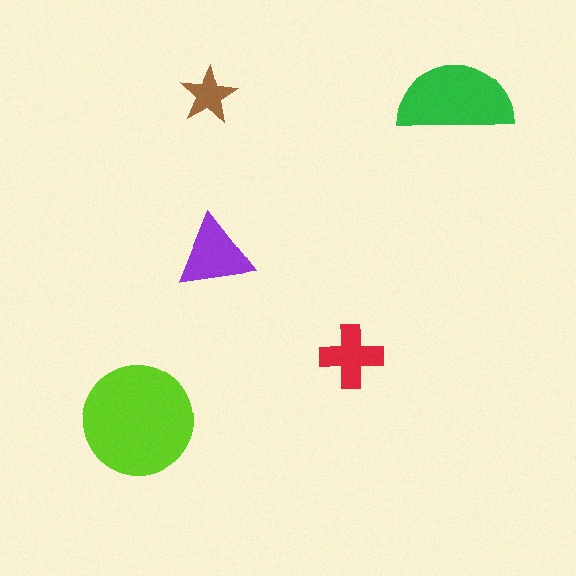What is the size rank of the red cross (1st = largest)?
4th.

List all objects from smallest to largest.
The brown star, the red cross, the purple triangle, the green semicircle, the lime circle.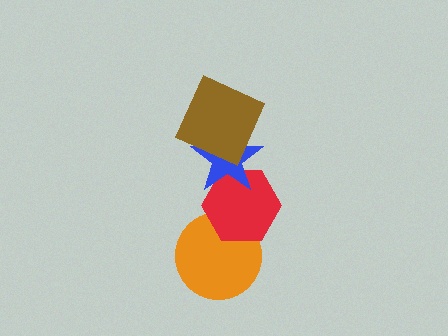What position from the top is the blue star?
The blue star is 2nd from the top.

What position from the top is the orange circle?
The orange circle is 4th from the top.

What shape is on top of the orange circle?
The red hexagon is on top of the orange circle.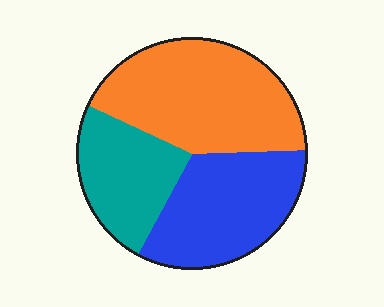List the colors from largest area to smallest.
From largest to smallest: orange, blue, teal.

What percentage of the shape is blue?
Blue covers roughly 35% of the shape.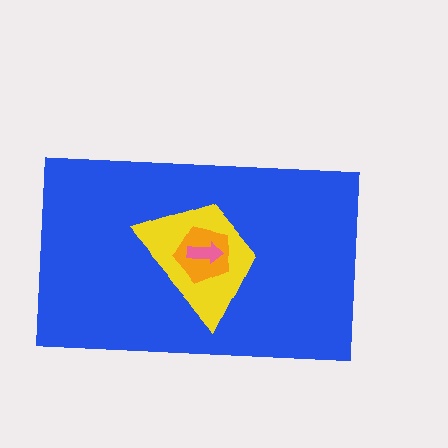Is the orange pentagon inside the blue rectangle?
Yes.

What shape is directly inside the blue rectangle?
The yellow trapezoid.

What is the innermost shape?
The pink arrow.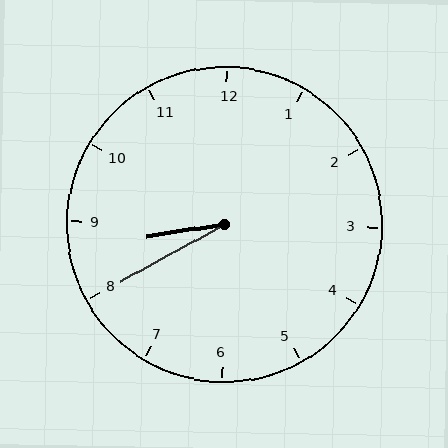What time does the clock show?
8:40.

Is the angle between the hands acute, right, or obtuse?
It is acute.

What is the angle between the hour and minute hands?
Approximately 20 degrees.